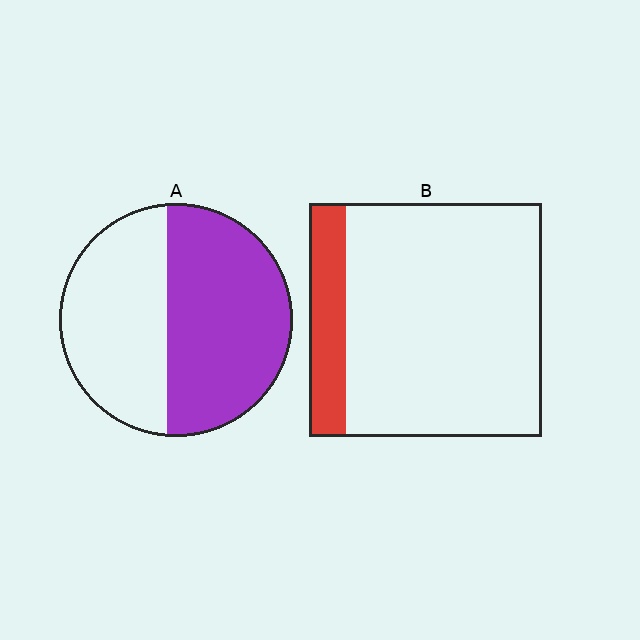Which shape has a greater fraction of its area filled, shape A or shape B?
Shape A.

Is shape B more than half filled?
No.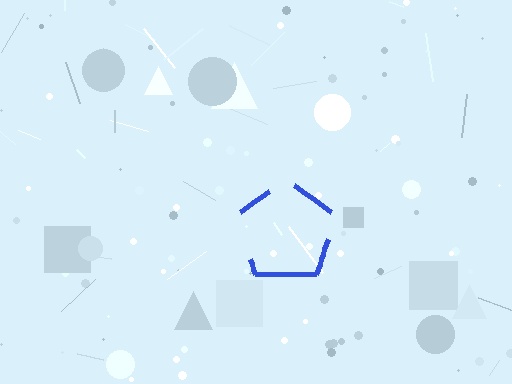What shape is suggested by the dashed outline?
The dashed outline suggests a pentagon.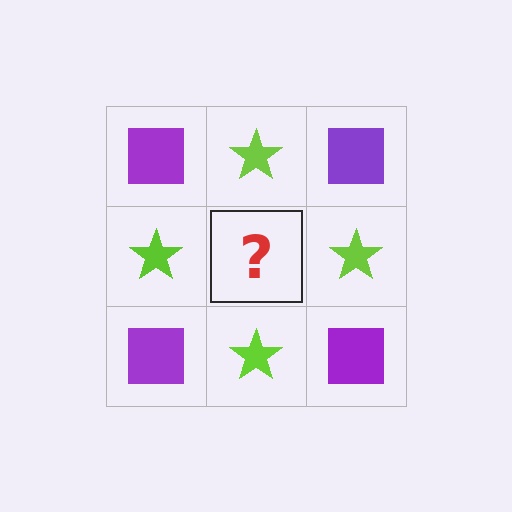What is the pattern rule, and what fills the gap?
The rule is that it alternates purple square and lime star in a checkerboard pattern. The gap should be filled with a purple square.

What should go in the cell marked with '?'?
The missing cell should contain a purple square.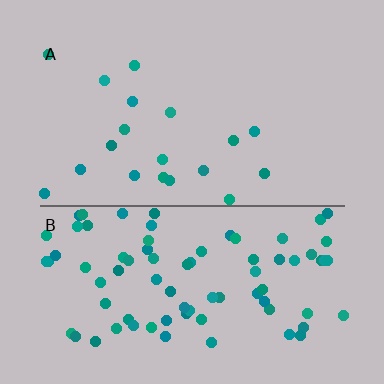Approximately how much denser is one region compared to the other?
Approximately 4.3× — region B over region A.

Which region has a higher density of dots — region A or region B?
B (the bottom).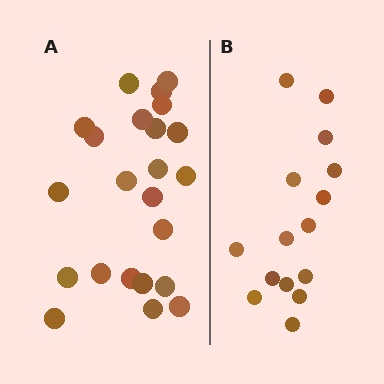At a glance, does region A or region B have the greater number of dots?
Region A (the left region) has more dots.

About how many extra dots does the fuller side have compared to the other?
Region A has roughly 8 or so more dots than region B.